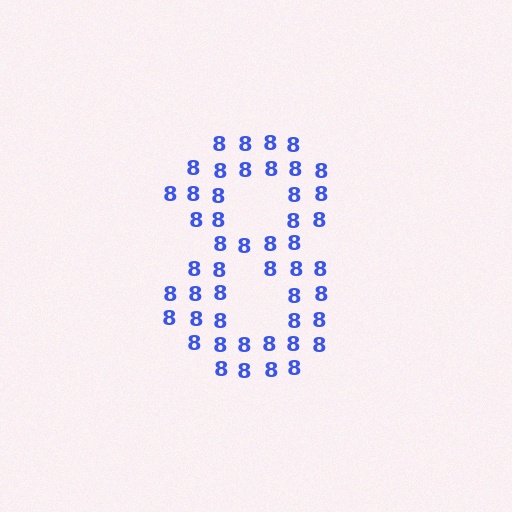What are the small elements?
The small elements are digit 8's.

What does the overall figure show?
The overall figure shows the digit 8.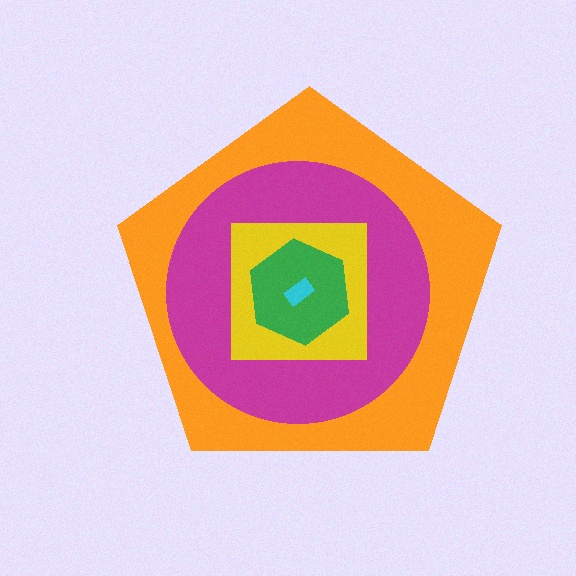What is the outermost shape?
The orange pentagon.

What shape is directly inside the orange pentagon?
The magenta circle.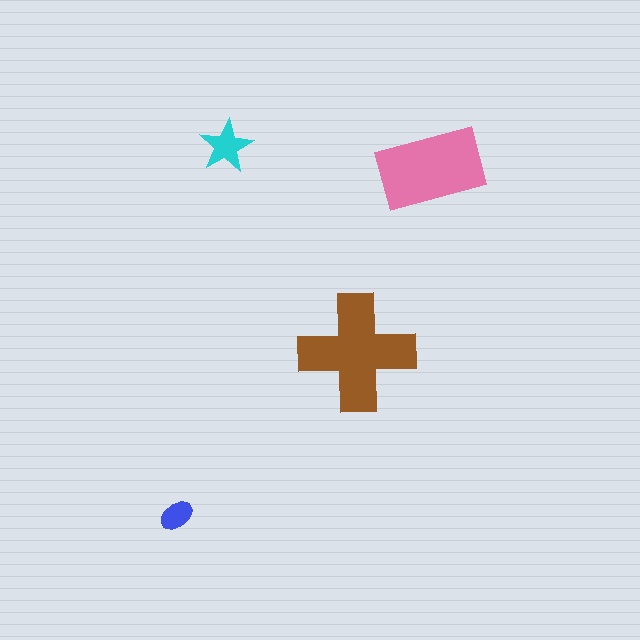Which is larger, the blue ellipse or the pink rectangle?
The pink rectangle.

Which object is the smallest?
The blue ellipse.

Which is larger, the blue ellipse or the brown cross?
The brown cross.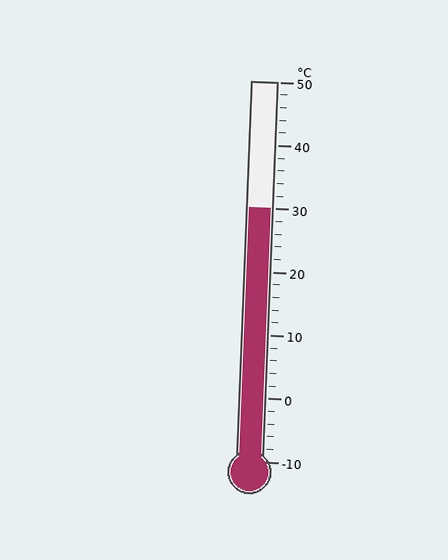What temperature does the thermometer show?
The thermometer shows approximately 30°C.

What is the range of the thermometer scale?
The thermometer scale ranges from -10°C to 50°C.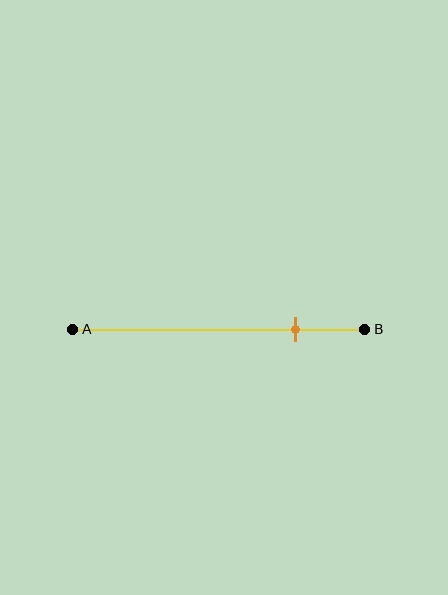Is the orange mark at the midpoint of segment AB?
No, the mark is at about 75% from A, not at the 50% midpoint.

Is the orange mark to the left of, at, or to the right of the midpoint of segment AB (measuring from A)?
The orange mark is to the right of the midpoint of segment AB.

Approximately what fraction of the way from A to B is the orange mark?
The orange mark is approximately 75% of the way from A to B.